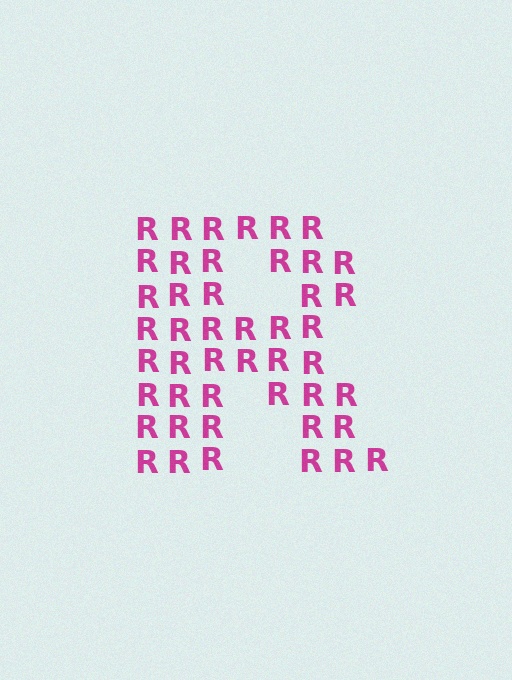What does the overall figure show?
The overall figure shows the letter R.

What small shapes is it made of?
It is made of small letter R's.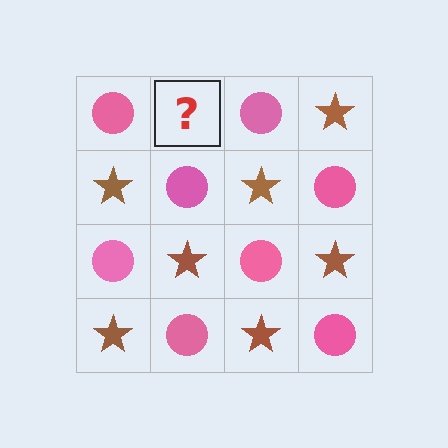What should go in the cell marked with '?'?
The missing cell should contain a brown star.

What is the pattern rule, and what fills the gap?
The rule is that it alternates pink circle and brown star in a checkerboard pattern. The gap should be filled with a brown star.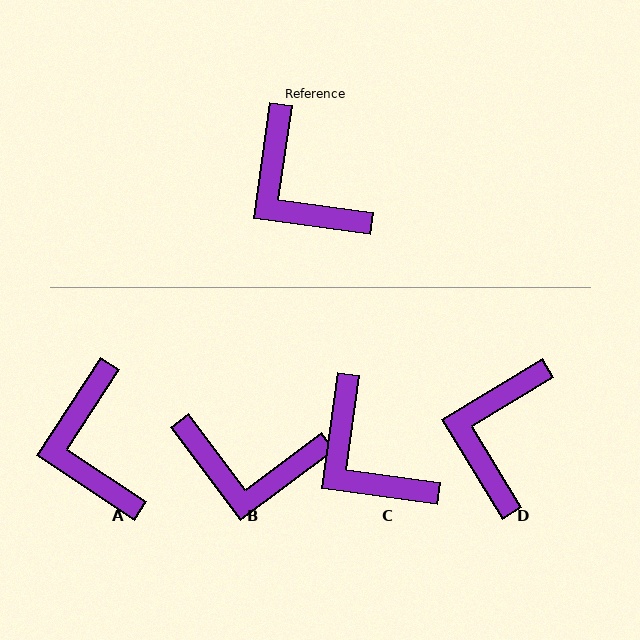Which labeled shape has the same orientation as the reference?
C.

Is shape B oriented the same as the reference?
No, it is off by about 45 degrees.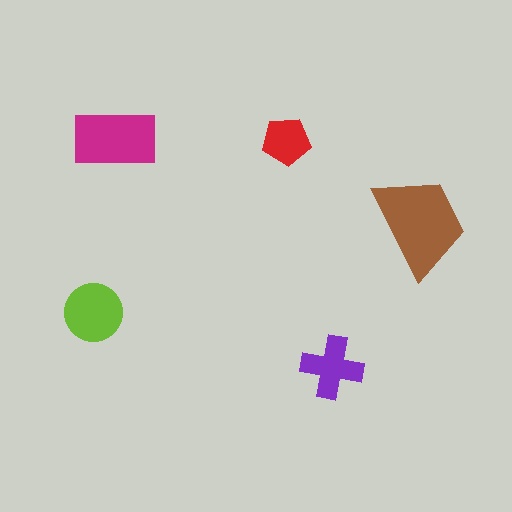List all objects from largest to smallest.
The brown trapezoid, the magenta rectangle, the lime circle, the purple cross, the red pentagon.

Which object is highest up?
The magenta rectangle is topmost.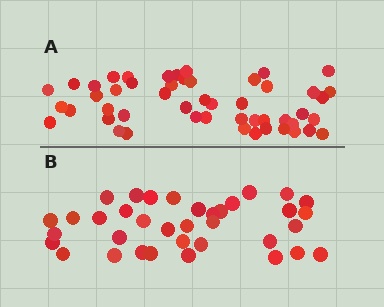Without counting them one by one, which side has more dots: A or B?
Region A (the top region) has more dots.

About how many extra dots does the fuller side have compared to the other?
Region A has approximately 15 more dots than region B.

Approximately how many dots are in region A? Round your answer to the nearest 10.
About 50 dots.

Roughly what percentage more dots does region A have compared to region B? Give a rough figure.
About 40% more.